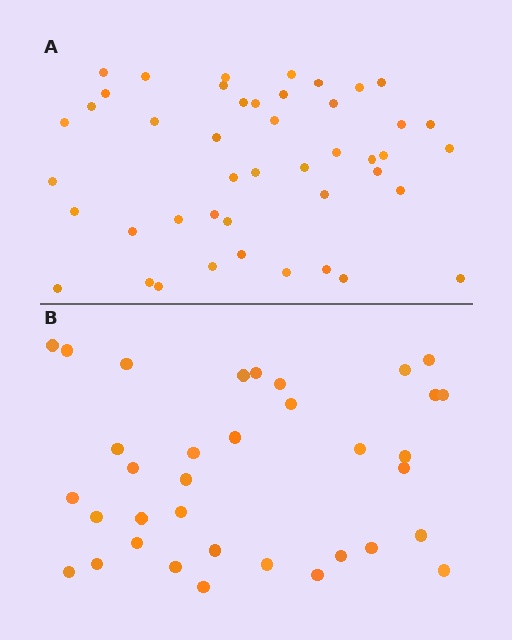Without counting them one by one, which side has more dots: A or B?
Region A (the top region) has more dots.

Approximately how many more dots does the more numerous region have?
Region A has roughly 10 or so more dots than region B.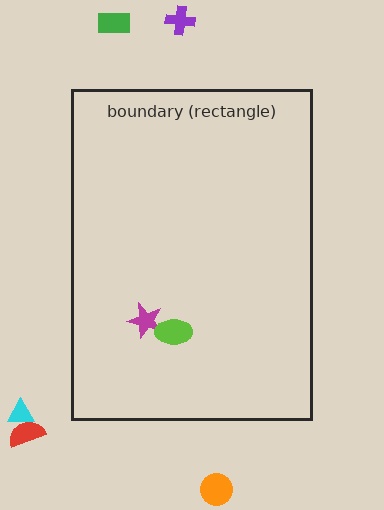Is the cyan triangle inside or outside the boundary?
Outside.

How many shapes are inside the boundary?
2 inside, 5 outside.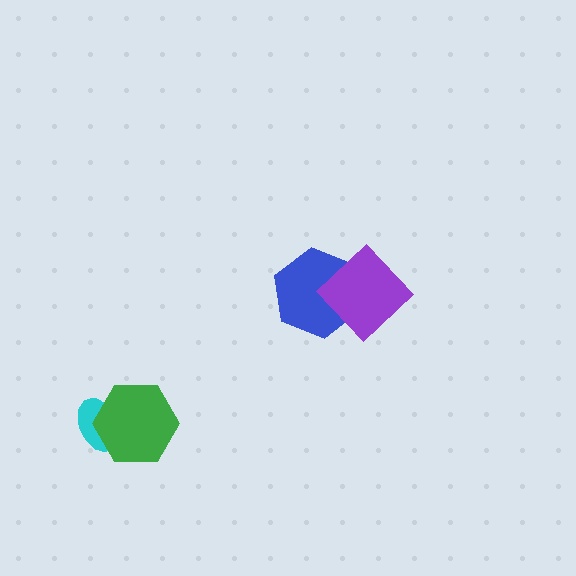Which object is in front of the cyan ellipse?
The green hexagon is in front of the cyan ellipse.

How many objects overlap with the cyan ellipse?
1 object overlaps with the cyan ellipse.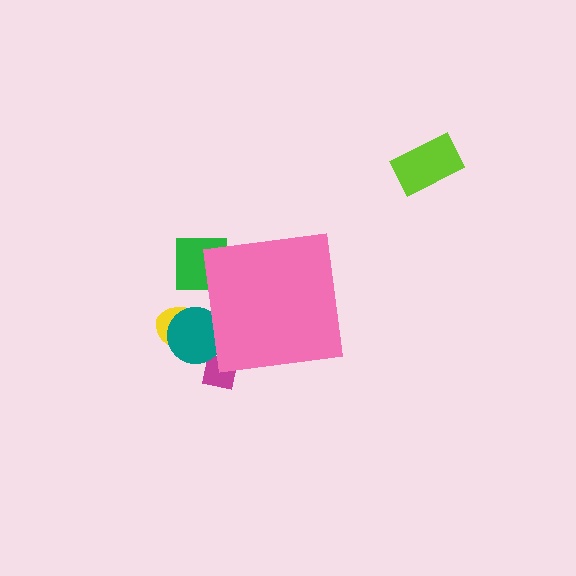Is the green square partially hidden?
Yes, the green square is partially hidden behind the pink square.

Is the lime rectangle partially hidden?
No, the lime rectangle is fully visible.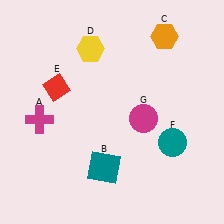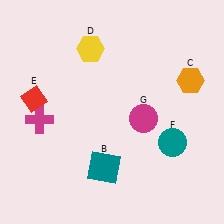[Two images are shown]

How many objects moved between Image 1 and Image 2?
2 objects moved between the two images.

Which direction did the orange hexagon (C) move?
The orange hexagon (C) moved down.